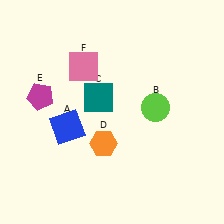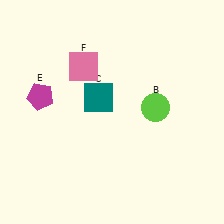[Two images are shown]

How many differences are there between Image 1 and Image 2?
There are 2 differences between the two images.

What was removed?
The blue square (A), the orange hexagon (D) were removed in Image 2.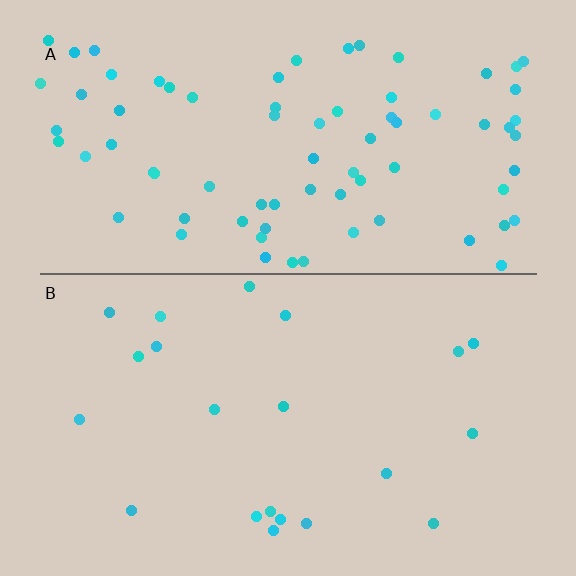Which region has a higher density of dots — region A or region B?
A (the top).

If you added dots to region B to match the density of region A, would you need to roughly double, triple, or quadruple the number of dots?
Approximately quadruple.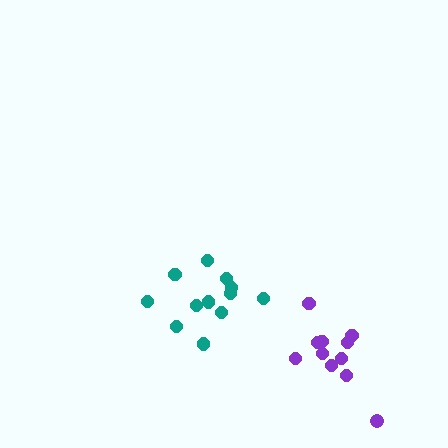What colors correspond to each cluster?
The clusters are colored: teal, purple.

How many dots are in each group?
Group 1: 12 dots, Group 2: 11 dots (23 total).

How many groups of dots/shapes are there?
There are 2 groups.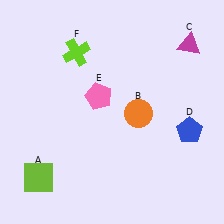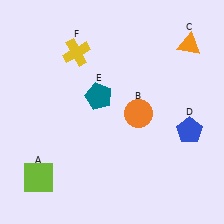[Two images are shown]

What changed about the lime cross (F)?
In Image 1, F is lime. In Image 2, it changed to yellow.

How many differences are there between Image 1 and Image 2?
There are 3 differences between the two images.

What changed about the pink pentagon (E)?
In Image 1, E is pink. In Image 2, it changed to teal.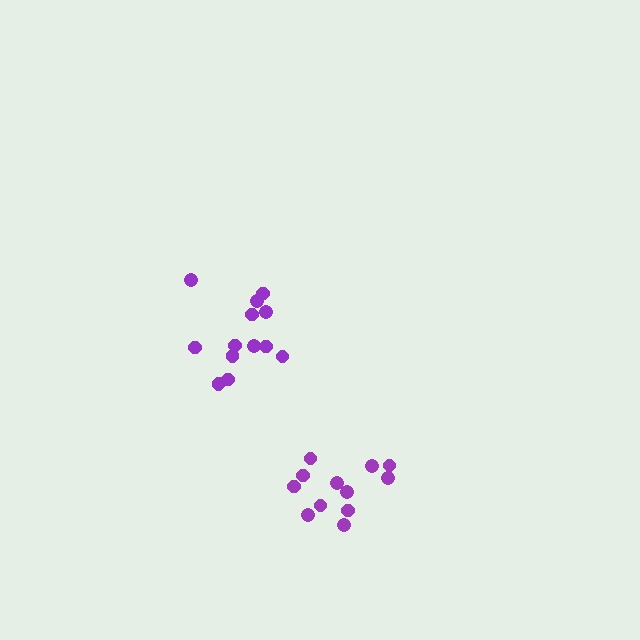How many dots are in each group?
Group 1: 13 dots, Group 2: 12 dots (25 total).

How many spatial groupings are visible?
There are 2 spatial groupings.